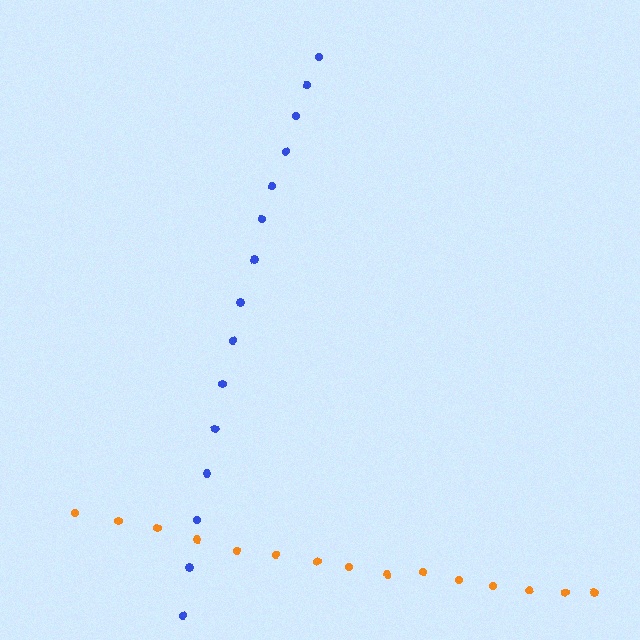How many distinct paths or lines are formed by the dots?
There are 2 distinct paths.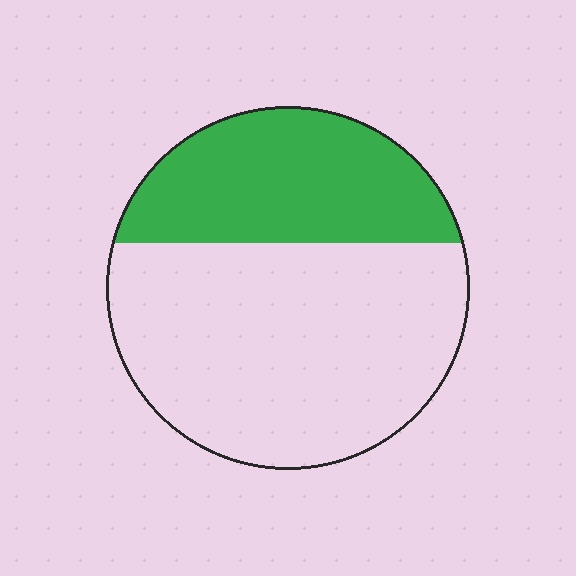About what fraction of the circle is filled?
About one third (1/3).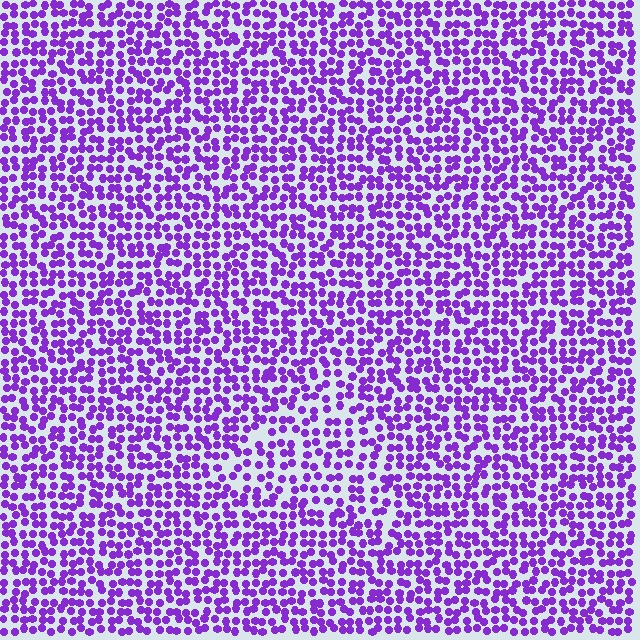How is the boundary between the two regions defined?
The boundary is defined by a change in element density (approximately 1.4x ratio). All elements are the same color, size, and shape.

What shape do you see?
I see a triangle.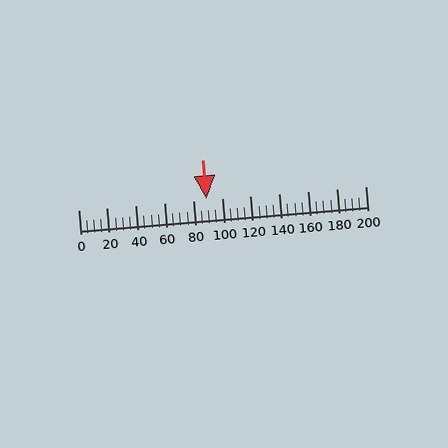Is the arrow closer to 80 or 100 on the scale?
The arrow is closer to 80.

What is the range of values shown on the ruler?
The ruler shows values from 0 to 200.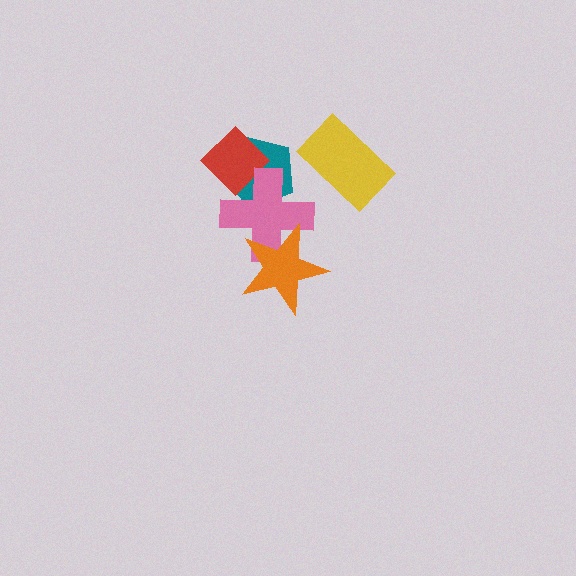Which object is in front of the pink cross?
The orange star is in front of the pink cross.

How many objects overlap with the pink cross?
3 objects overlap with the pink cross.